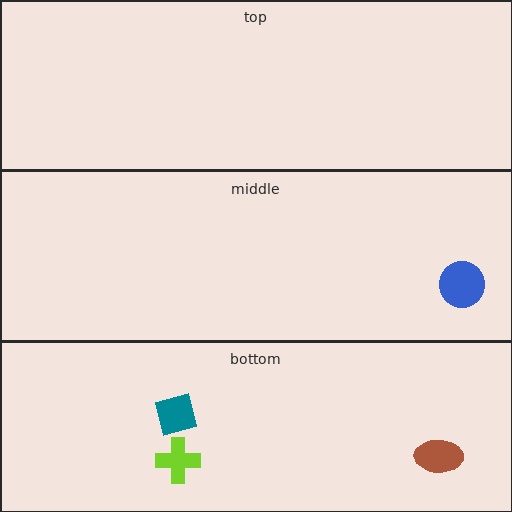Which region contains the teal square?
The bottom region.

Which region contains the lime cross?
The bottom region.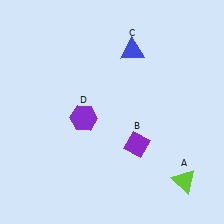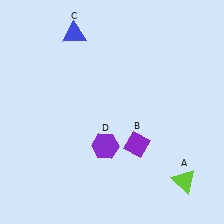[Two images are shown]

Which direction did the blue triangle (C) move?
The blue triangle (C) moved left.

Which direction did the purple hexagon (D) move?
The purple hexagon (D) moved down.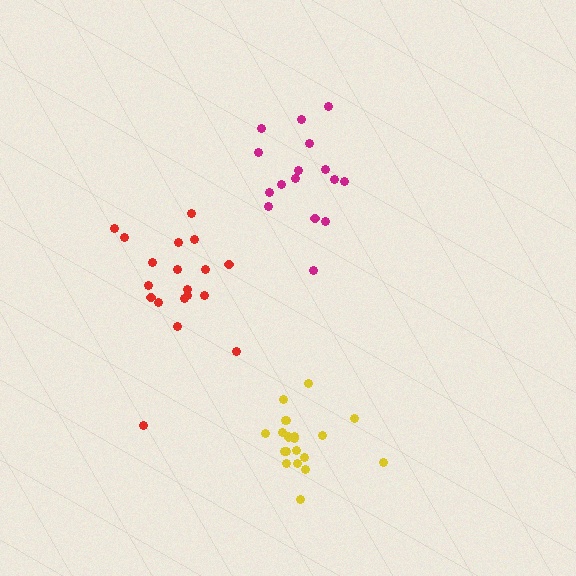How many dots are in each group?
Group 1: 20 dots, Group 2: 19 dots, Group 3: 16 dots (55 total).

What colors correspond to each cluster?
The clusters are colored: yellow, red, magenta.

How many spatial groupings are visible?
There are 3 spatial groupings.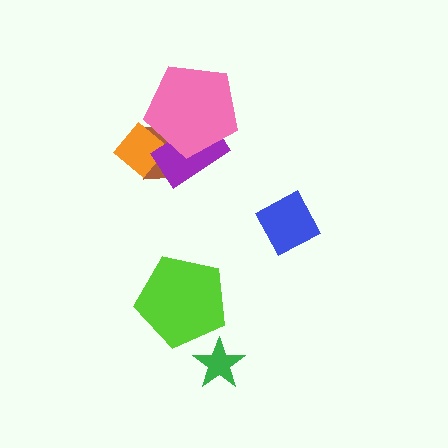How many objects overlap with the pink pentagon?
3 objects overlap with the pink pentagon.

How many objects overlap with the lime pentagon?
0 objects overlap with the lime pentagon.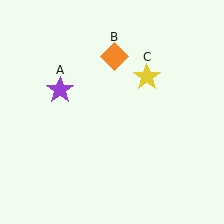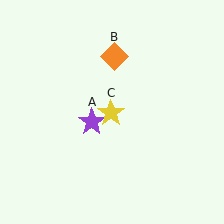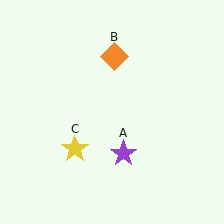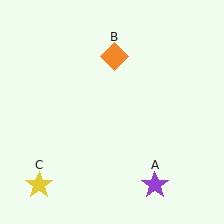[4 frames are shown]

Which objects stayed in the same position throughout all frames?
Orange diamond (object B) remained stationary.